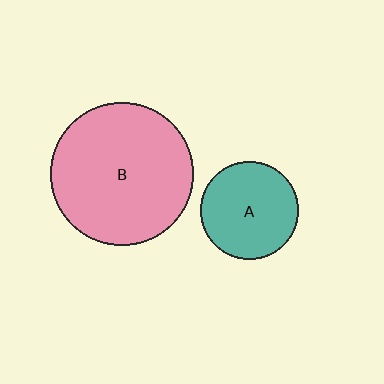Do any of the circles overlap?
No, none of the circles overlap.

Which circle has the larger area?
Circle B (pink).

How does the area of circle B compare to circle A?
Approximately 2.1 times.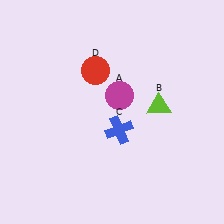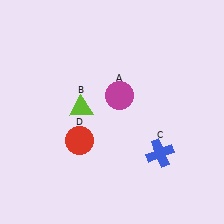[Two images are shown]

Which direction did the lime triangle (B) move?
The lime triangle (B) moved left.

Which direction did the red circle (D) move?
The red circle (D) moved down.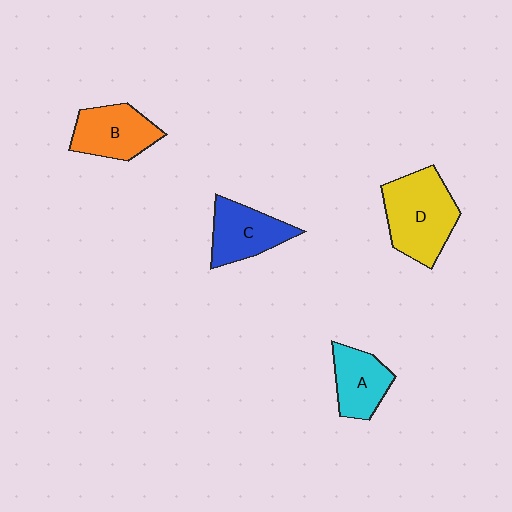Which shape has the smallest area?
Shape A (cyan).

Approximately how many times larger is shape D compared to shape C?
Approximately 1.4 times.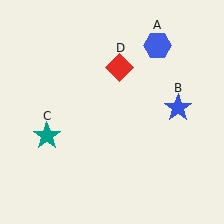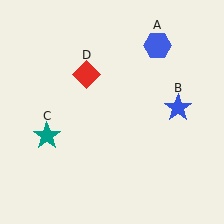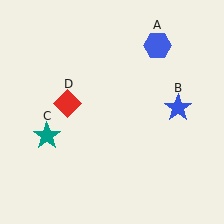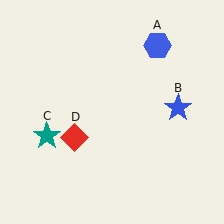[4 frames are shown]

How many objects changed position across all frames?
1 object changed position: red diamond (object D).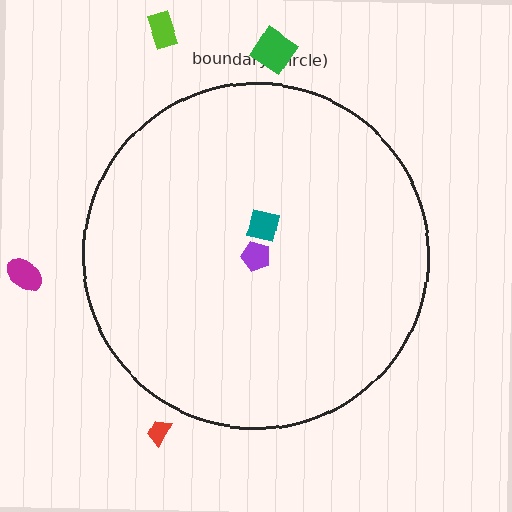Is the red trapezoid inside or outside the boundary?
Outside.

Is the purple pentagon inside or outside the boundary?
Inside.